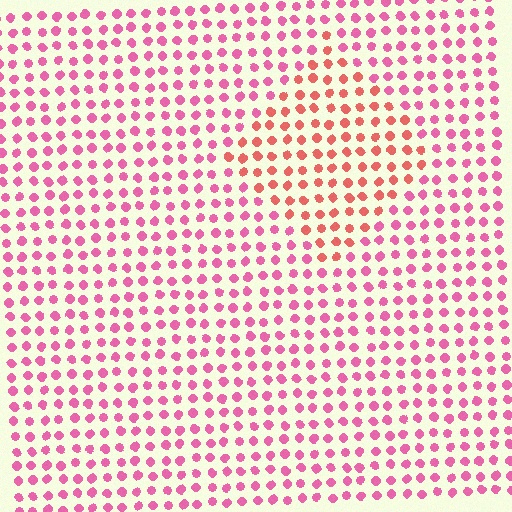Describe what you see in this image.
The image is filled with small pink elements in a uniform arrangement. A diamond-shaped region is visible where the elements are tinted to a slightly different hue, forming a subtle color boundary.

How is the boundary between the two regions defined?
The boundary is defined purely by a slight shift in hue (about 33 degrees). Spacing, size, and orientation are identical on both sides.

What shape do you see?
I see a diamond.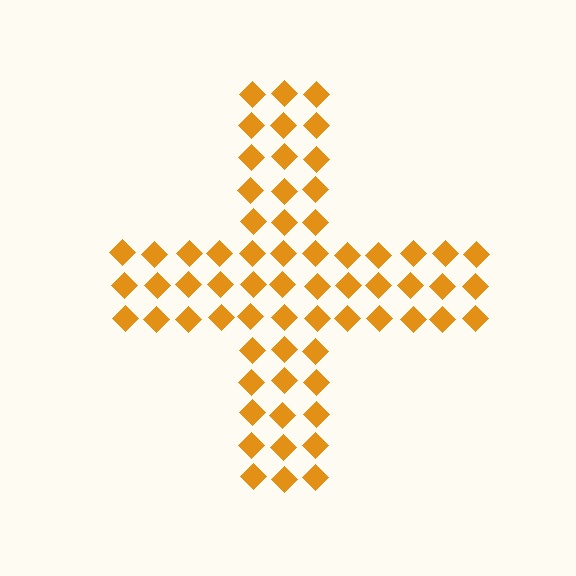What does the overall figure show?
The overall figure shows a cross.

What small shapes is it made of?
It is made of small diamonds.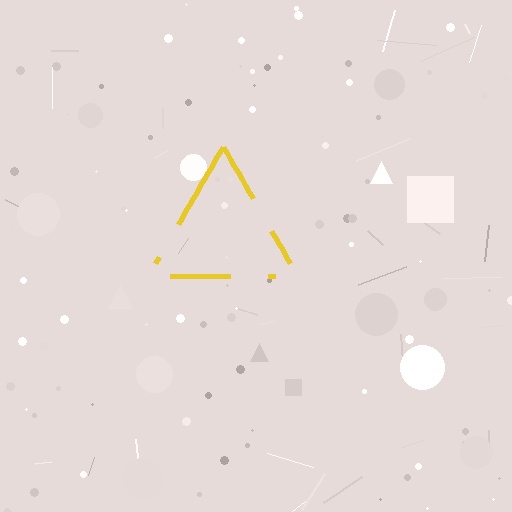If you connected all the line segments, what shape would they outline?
They would outline a triangle.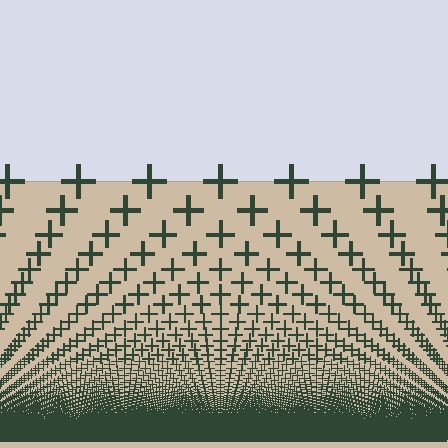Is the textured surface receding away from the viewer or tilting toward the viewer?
The surface appears to tilt toward the viewer. Texture elements get larger and sparser toward the top.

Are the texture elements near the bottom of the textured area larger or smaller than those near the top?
Smaller. The gradient is inverted — elements near the bottom are smaller and denser.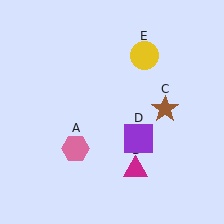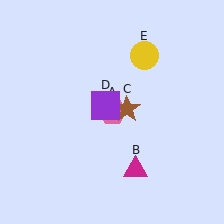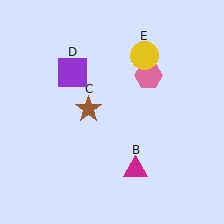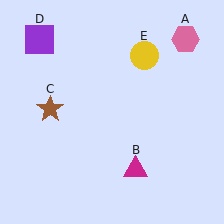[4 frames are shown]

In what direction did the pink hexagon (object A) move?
The pink hexagon (object A) moved up and to the right.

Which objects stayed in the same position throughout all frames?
Magenta triangle (object B) and yellow circle (object E) remained stationary.